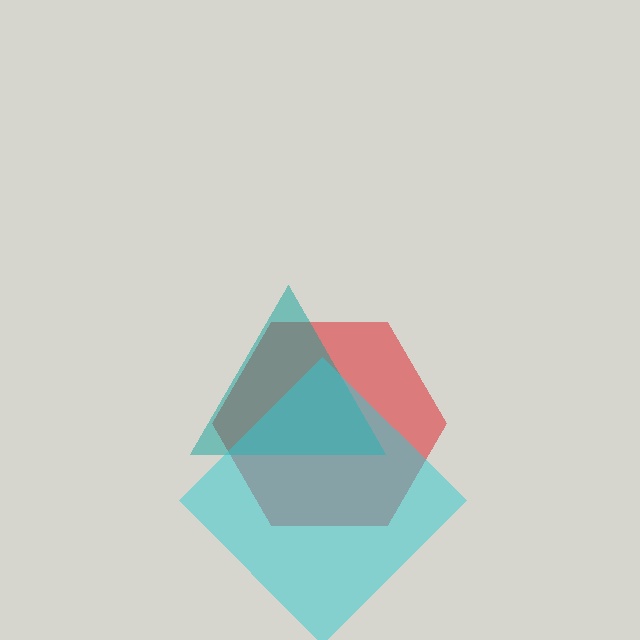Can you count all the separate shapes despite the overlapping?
Yes, there are 3 separate shapes.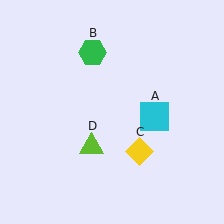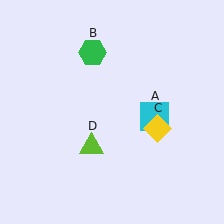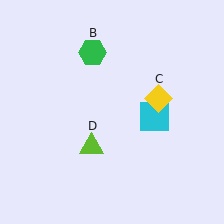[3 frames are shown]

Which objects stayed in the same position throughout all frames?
Cyan square (object A) and green hexagon (object B) and lime triangle (object D) remained stationary.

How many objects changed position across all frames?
1 object changed position: yellow diamond (object C).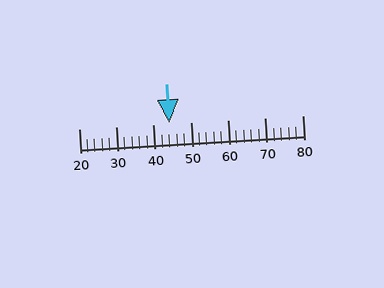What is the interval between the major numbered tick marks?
The major tick marks are spaced 10 units apart.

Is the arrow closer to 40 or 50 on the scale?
The arrow is closer to 40.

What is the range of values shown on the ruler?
The ruler shows values from 20 to 80.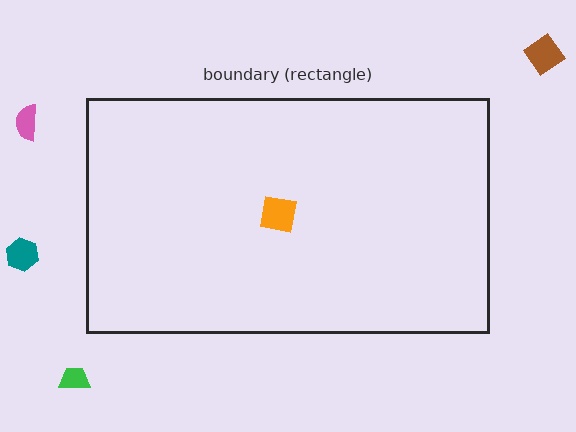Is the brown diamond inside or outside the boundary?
Outside.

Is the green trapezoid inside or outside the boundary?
Outside.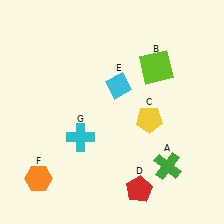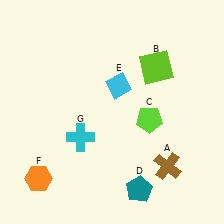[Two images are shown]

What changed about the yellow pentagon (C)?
In Image 1, C is yellow. In Image 2, it changed to lime.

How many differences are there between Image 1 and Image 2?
There are 3 differences between the two images.